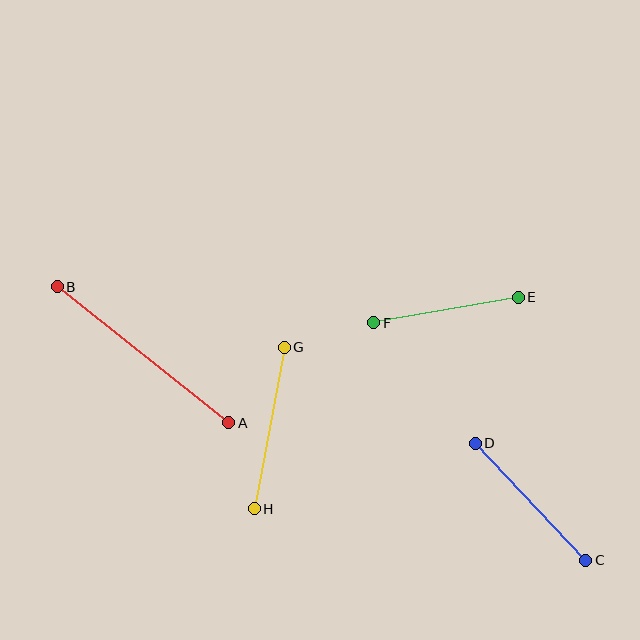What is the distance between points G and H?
The distance is approximately 164 pixels.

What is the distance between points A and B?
The distance is approximately 219 pixels.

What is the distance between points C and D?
The distance is approximately 161 pixels.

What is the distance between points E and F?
The distance is approximately 147 pixels.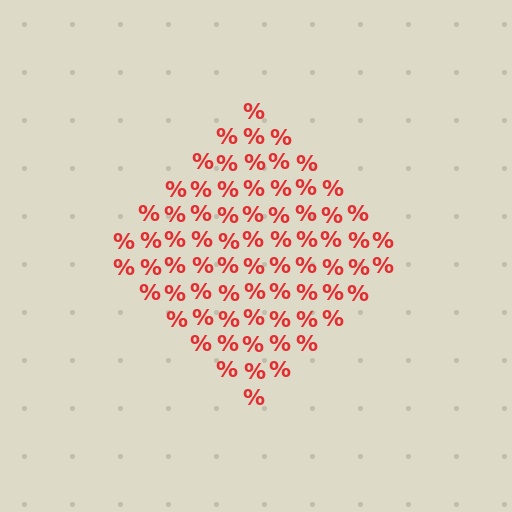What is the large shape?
The large shape is a diamond.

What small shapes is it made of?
It is made of small percent signs.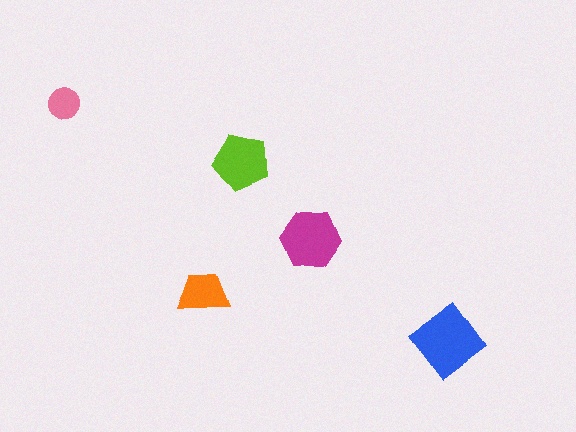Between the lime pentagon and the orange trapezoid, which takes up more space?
The lime pentagon.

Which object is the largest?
The blue diamond.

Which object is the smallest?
The pink circle.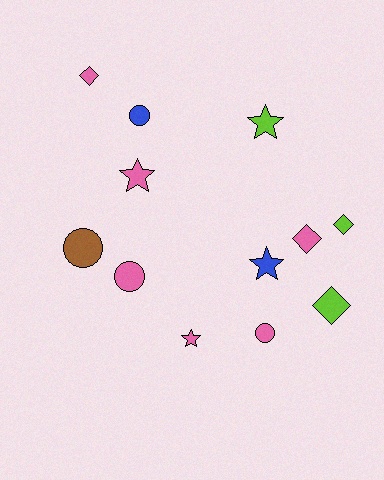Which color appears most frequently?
Pink, with 6 objects.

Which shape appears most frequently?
Diamond, with 4 objects.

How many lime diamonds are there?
There are 2 lime diamonds.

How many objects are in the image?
There are 12 objects.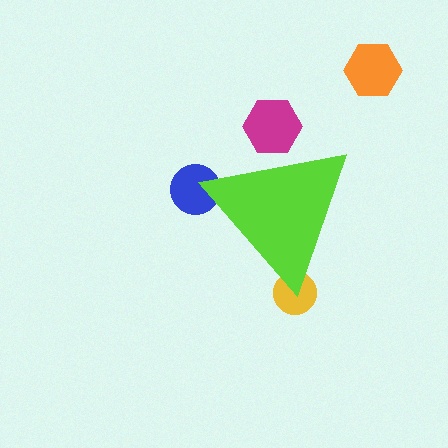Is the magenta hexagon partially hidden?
Yes, the magenta hexagon is partially hidden behind the lime triangle.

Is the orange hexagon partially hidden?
No, the orange hexagon is fully visible.